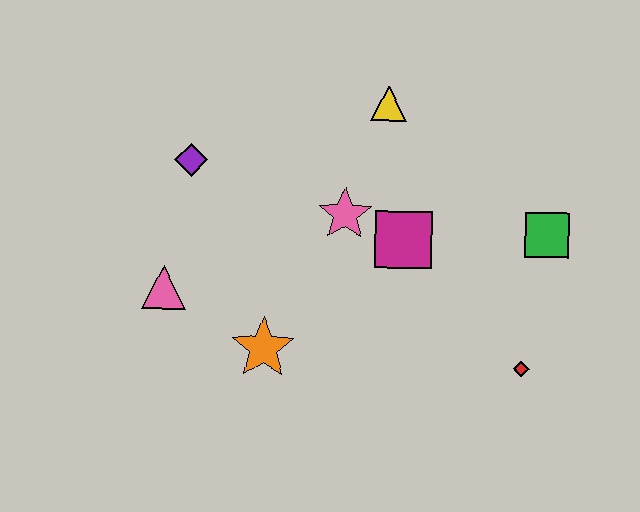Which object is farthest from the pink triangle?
The green square is farthest from the pink triangle.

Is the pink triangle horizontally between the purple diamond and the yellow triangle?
No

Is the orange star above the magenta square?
No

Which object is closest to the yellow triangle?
The pink star is closest to the yellow triangle.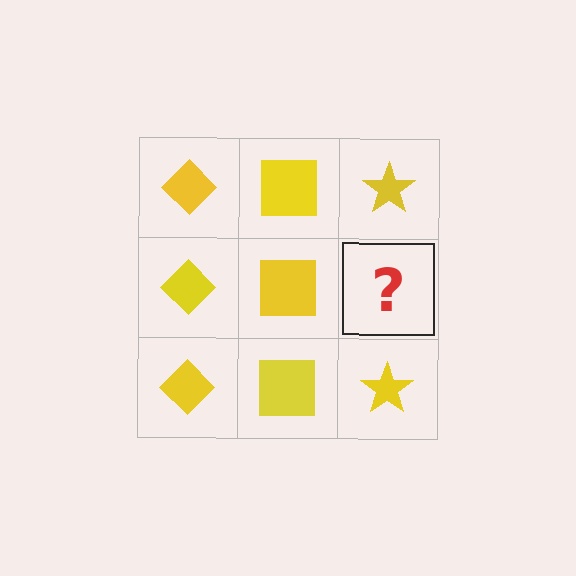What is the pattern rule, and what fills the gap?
The rule is that each column has a consistent shape. The gap should be filled with a yellow star.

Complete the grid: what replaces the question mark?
The question mark should be replaced with a yellow star.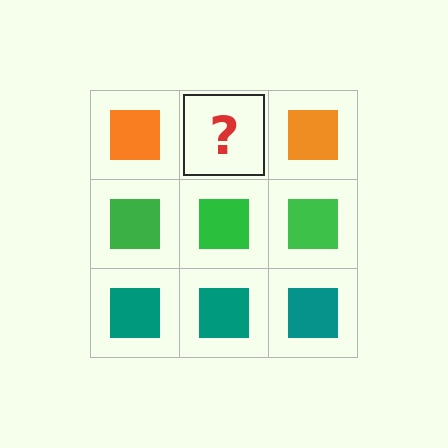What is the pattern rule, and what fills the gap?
The rule is that each row has a consistent color. The gap should be filled with an orange square.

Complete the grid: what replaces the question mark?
The question mark should be replaced with an orange square.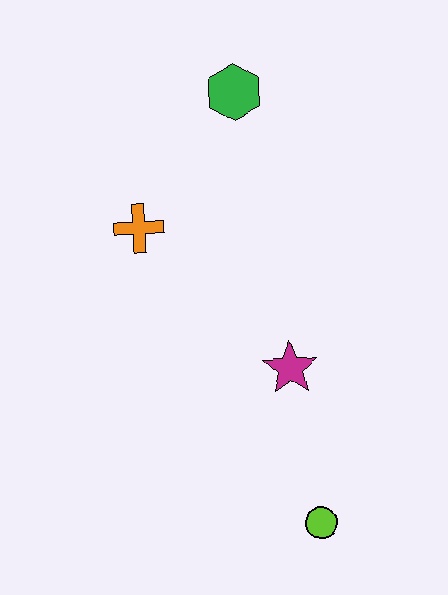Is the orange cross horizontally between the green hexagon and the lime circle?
No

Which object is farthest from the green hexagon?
The lime circle is farthest from the green hexagon.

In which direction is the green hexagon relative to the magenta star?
The green hexagon is above the magenta star.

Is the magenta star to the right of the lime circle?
No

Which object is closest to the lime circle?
The magenta star is closest to the lime circle.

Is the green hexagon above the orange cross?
Yes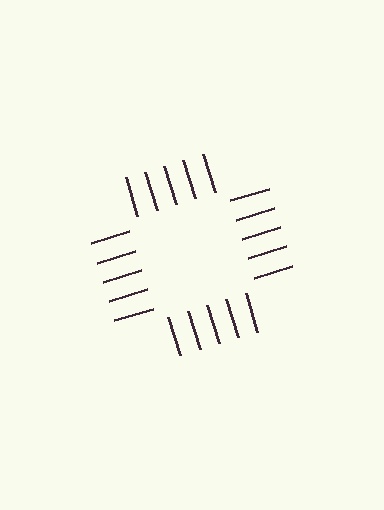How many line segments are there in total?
20 — 5 along each of the 4 edges.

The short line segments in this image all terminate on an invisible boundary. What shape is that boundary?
An illusory square — the line segments terminate on its edges but no continuous stroke is drawn.